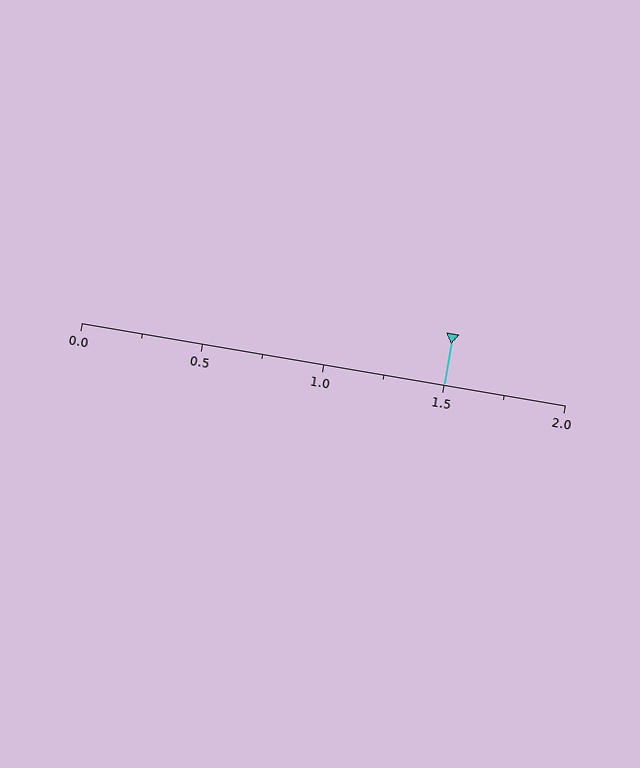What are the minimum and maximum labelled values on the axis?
The axis runs from 0.0 to 2.0.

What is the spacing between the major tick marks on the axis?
The major ticks are spaced 0.5 apart.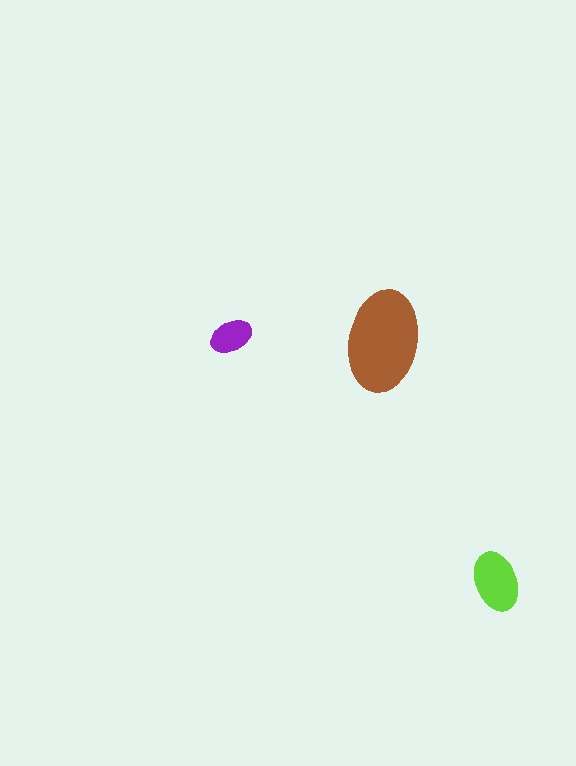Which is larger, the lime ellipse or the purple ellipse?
The lime one.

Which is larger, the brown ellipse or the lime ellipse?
The brown one.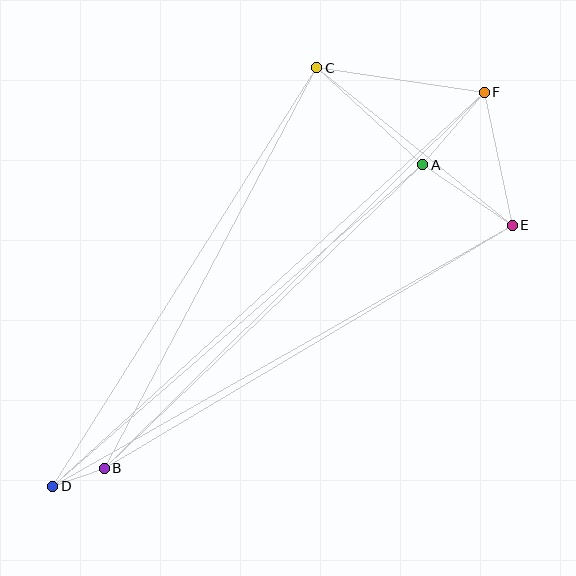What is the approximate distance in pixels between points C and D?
The distance between C and D is approximately 495 pixels.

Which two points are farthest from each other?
Points D and F are farthest from each other.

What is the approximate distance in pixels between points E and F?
The distance between E and F is approximately 136 pixels.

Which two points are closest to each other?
Points B and D are closest to each other.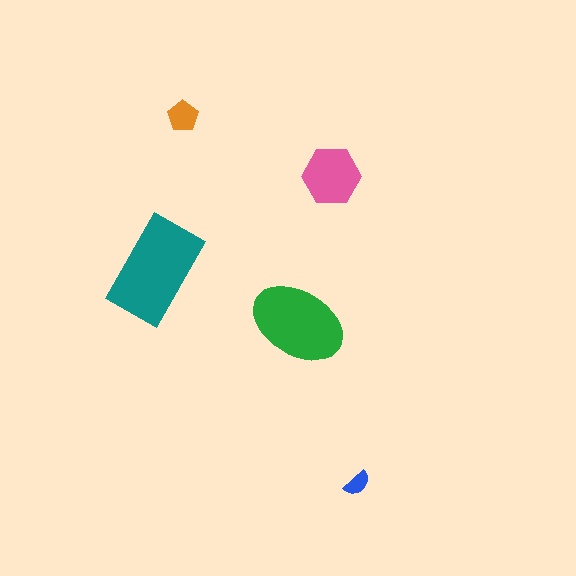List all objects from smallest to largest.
The blue semicircle, the orange pentagon, the pink hexagon, the green ellipse, the teal rectangle.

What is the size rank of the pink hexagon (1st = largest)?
3rd.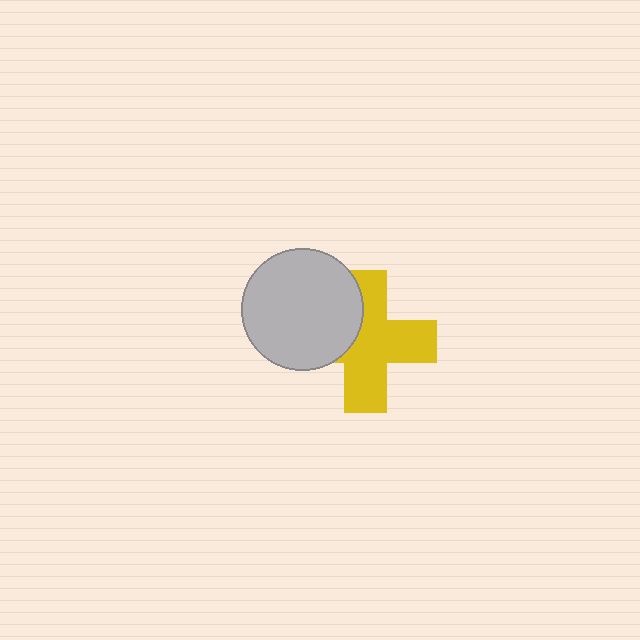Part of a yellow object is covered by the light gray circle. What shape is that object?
It is a cross.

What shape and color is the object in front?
The object in front is a light gray circle.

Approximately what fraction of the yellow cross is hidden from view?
Roughly 32% of the yellow cross is hidden behind the light gray circle.